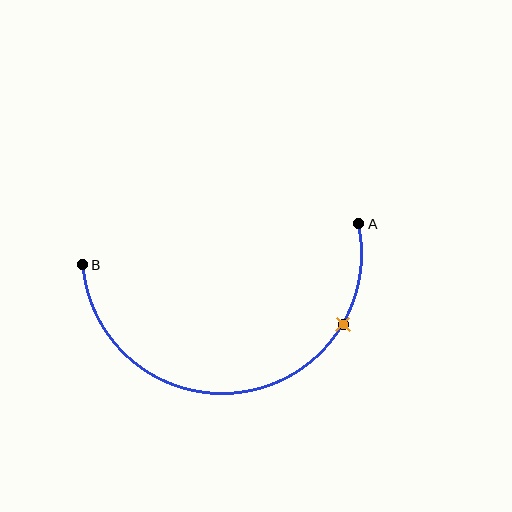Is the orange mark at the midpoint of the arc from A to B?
No. The orange mark lies on the arc but is closer to endpoint A. The arc midpoint would be at the point on the curve equidistant along the arc from both A and B.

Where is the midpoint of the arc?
The arc midpoint is the point on the curve farthest from the straight line joining A and B. It sits below that line.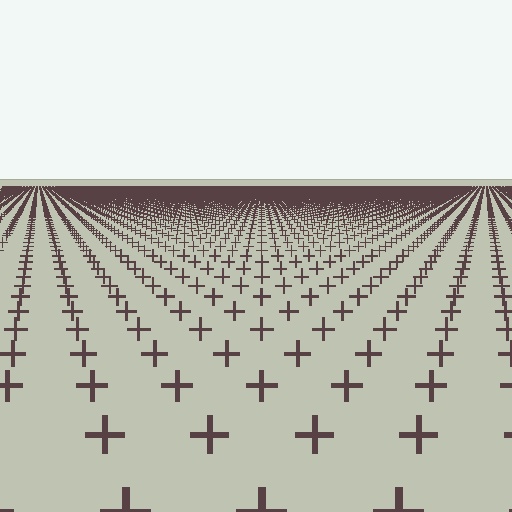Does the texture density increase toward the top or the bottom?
Density increases toward the top.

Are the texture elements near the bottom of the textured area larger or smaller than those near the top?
Larger. Near the bottom, elements are closer to the viewer and appear at a bigger on-screen size.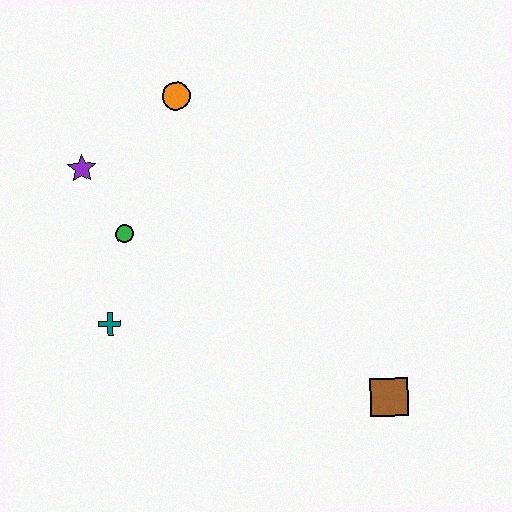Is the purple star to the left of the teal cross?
Yes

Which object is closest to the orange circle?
The purple star is closest to the orange circle.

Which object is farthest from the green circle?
The brown square is farthest from the green circle.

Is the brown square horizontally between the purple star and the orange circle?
No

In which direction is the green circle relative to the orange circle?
The green circle is below the orange circle.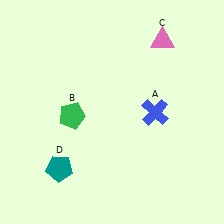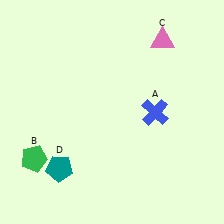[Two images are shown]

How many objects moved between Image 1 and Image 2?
1 object moved between the two images.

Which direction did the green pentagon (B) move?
The green pentagon (B) moved down.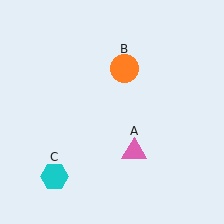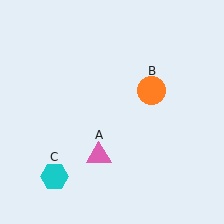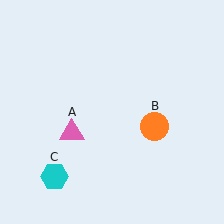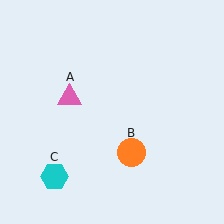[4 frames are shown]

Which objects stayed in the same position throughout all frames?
Cyan hexagon (object C) remained stationary.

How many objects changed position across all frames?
2 objects changed position: pink triangle (object A), orange circle (object B).